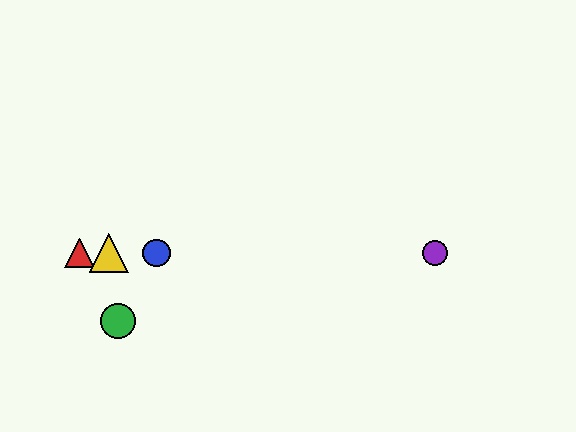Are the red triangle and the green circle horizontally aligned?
No, the red triangle is at y≈253 and the green circle is at y≈321.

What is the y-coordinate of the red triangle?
The red triangle is at y≈253.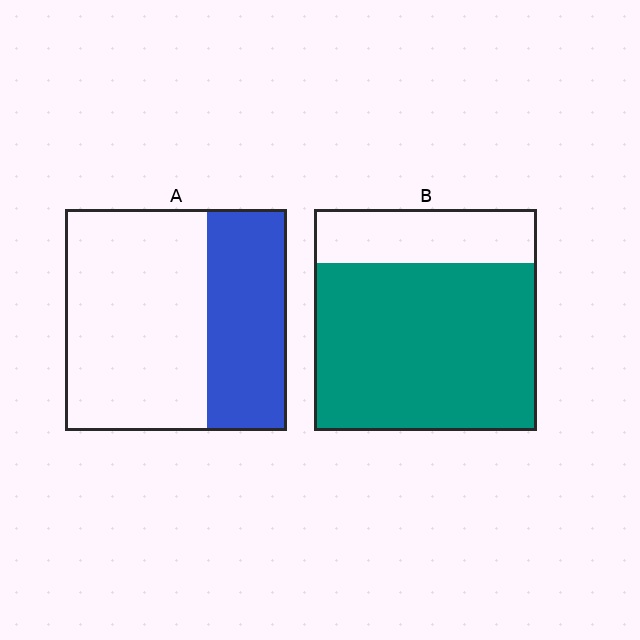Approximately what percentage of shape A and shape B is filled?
A is approximately 35% and B is approximately 75%.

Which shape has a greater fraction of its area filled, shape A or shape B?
Shape B.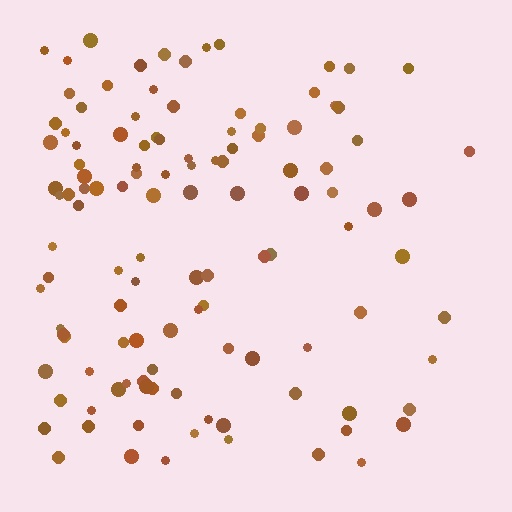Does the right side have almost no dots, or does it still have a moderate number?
Still a moderate number, just noticeably fewer than the left.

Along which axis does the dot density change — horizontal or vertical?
Horizontal.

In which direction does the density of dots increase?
From right to left, with the left side densest.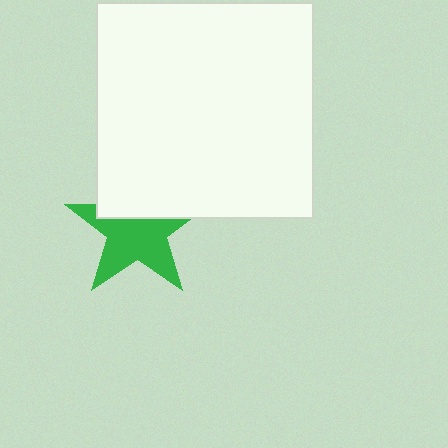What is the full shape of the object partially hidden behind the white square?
The partially hidden object is a green star.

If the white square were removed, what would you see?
You would see the complete green star.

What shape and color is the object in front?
The object in front is a white square.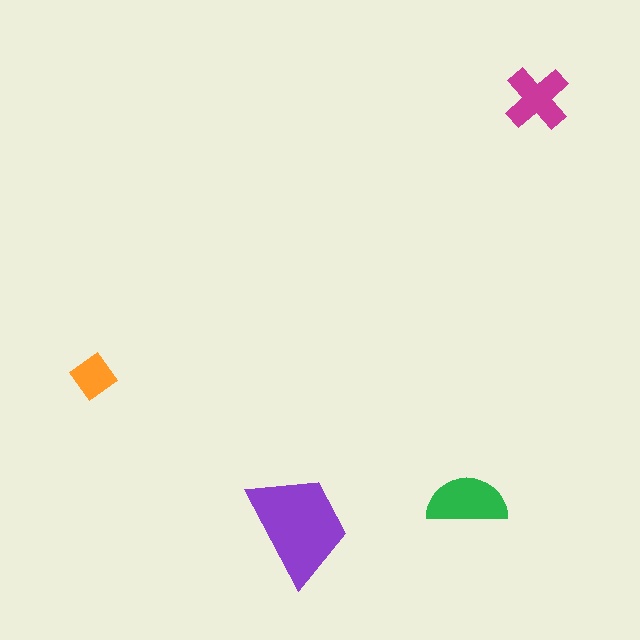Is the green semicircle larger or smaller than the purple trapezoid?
Smaller.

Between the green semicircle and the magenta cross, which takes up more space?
The green semicircle.